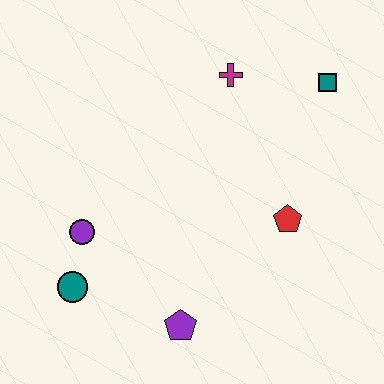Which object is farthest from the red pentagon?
The teal circle is farthest from the red pentagon.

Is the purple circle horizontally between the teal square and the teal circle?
Yes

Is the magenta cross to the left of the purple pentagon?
No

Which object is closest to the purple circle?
The teal circle is closest to the purple circle.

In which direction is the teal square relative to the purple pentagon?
The teal square is above the purple pentagon.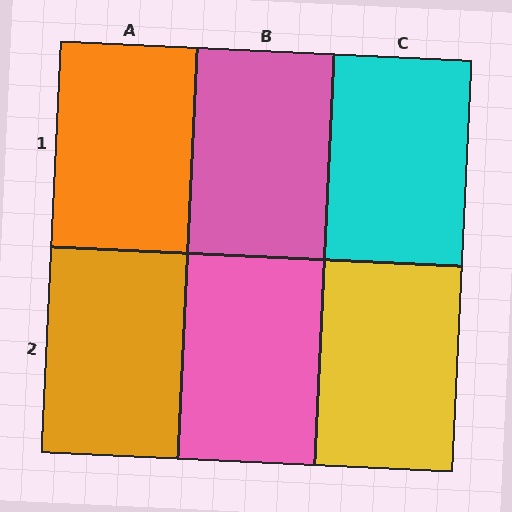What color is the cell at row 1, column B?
Pink.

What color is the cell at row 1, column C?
Cyan.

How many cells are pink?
2 cells are pink.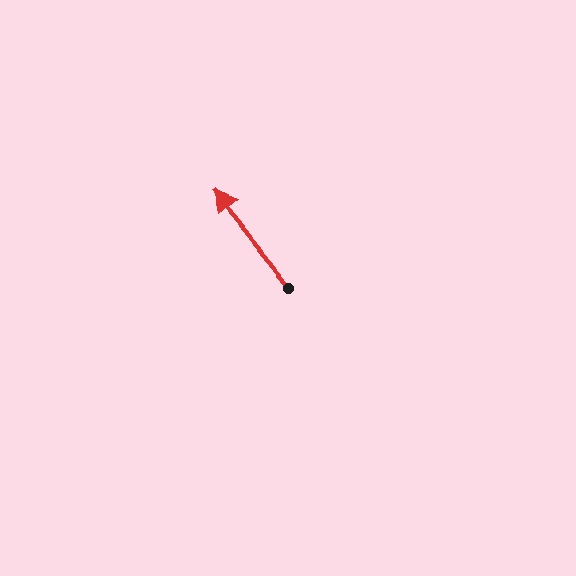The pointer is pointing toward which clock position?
Roughly 11 o'clock.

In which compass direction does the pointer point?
Northwest.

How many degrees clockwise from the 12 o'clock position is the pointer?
Approximately 321 degrees.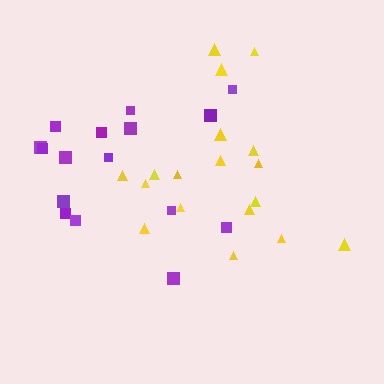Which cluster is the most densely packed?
Yellow.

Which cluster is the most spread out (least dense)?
Purple.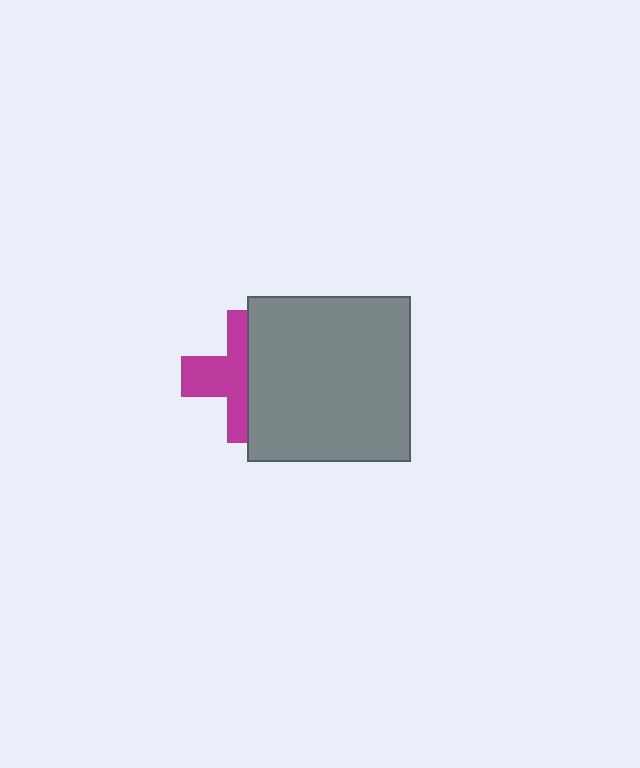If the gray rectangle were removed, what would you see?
You would see the complete magenta cross.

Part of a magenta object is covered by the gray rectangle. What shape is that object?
It is a cross.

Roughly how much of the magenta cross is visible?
About half of it is visible (roughly 50%).